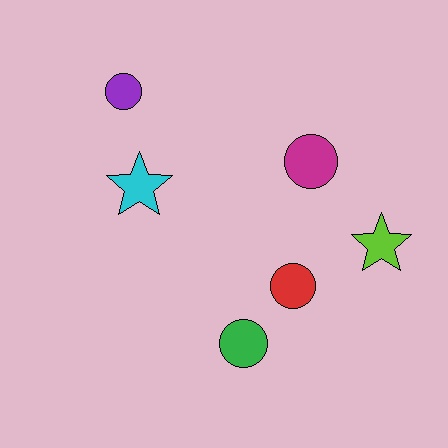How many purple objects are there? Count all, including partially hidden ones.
There is 1 purple object.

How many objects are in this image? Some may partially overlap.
There are 6 objects.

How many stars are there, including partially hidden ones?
There are 2 stars.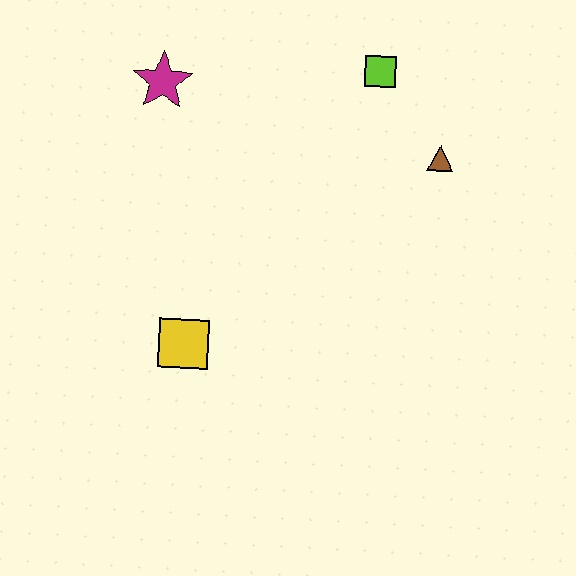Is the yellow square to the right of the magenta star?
Yes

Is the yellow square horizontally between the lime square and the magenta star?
Yes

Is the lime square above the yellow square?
Yes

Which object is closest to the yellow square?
The magenta star is closest to the yellow square.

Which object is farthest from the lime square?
The yellow square is farthest from the lime square.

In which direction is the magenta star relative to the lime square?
The magenta star is to the left of the lime square.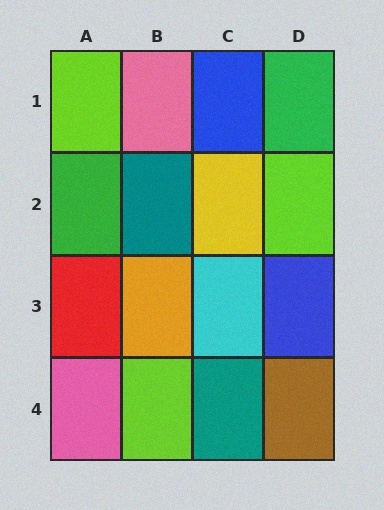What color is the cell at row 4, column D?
Brown.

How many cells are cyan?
1 cell is cyan.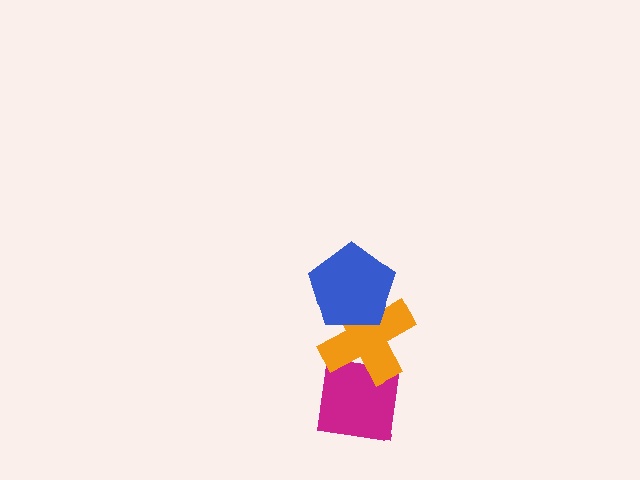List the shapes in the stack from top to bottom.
From top to bottom: the blue pentagon, the orange cross, the magenta square.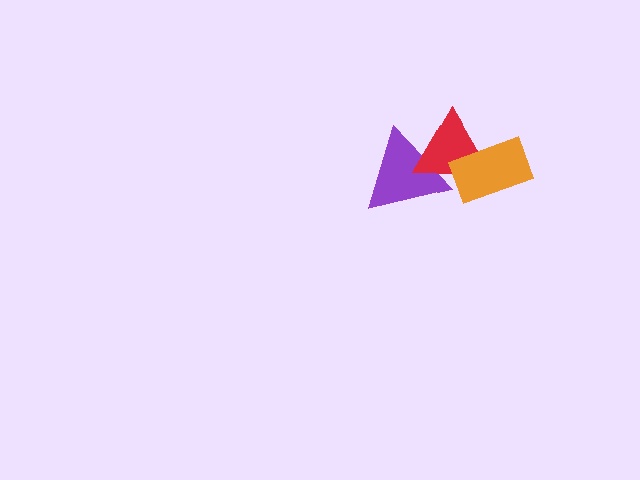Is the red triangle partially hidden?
Yes, it is partially covered by another shape.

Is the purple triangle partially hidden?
Yes, it is partially covered by another shape.